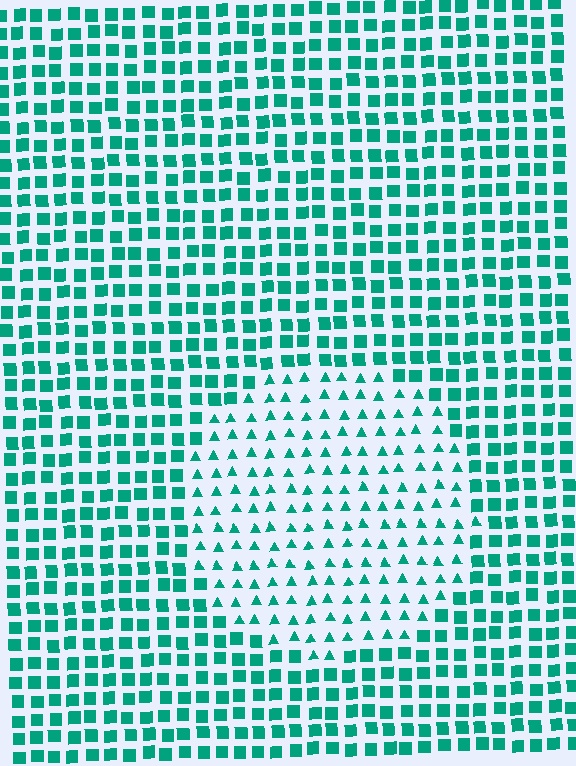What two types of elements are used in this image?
The image uses triangles inside the circle region and squares outside it.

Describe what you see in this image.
The image is filled with small teal elements arranged in a uniform grid. A circle-shaped region contains triangles, while the surrounding area contains squares. The boundary is defined purely by the change in element shape.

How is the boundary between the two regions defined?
The boundary is defined by a change in element shape: triangles inside vs. squares outside. All elements share the same color and spacing.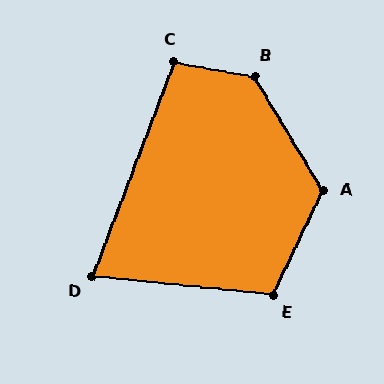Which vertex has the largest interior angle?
B, at approximately 131 degrees.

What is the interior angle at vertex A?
Approximately 123 degrees (obtuse).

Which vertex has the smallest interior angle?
D, at approximately 75 degrees.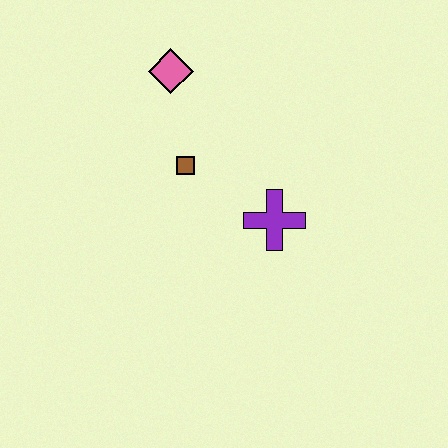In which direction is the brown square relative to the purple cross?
The brown square is to the left of the purple cross.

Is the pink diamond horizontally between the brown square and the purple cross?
No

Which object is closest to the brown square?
The pink diamond is closest to the brown square.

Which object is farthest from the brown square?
The purple cross is farthest from the brown square.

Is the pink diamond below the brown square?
No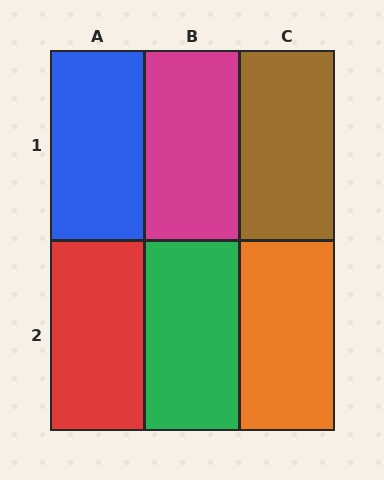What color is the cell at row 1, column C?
Brown.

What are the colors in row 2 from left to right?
Red, green, orange.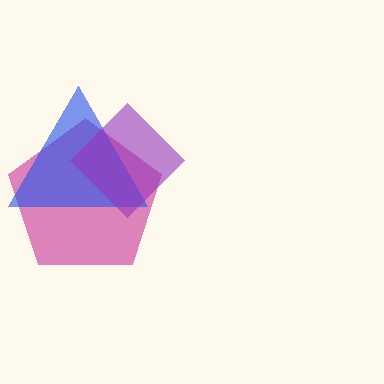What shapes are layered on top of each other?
The layered shapes are: a magenta pentagon, a blue triangle, a purple diamond.